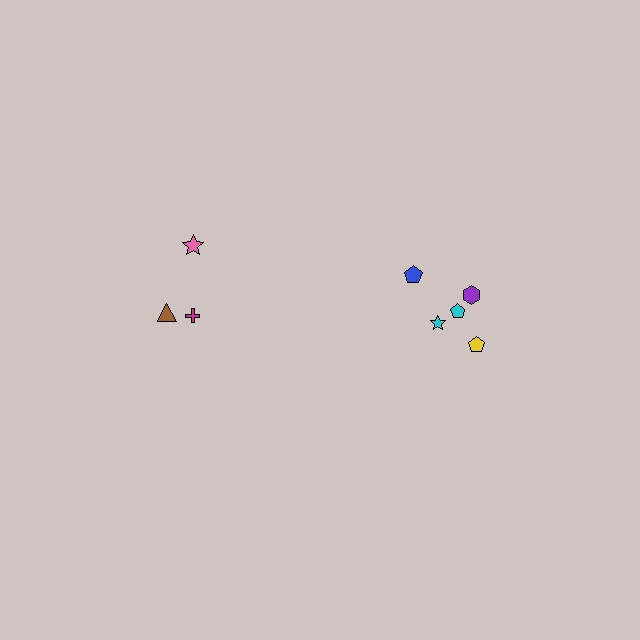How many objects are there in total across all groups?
There are 8 objects.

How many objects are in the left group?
There are 3 objects.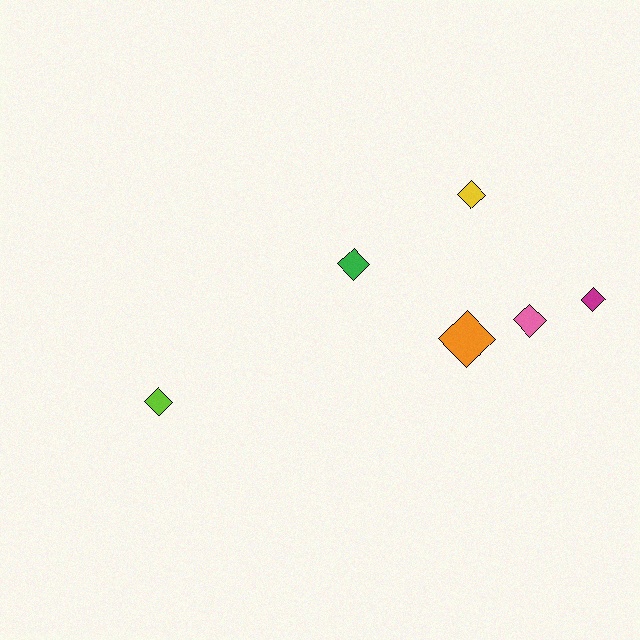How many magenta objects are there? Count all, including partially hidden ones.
There is 1 magenta object.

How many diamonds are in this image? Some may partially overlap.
There are 6 diamonds.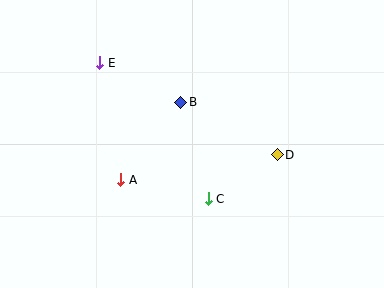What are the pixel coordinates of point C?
Point C is at (208, 199).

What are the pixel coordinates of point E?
Point E is at (100, 63).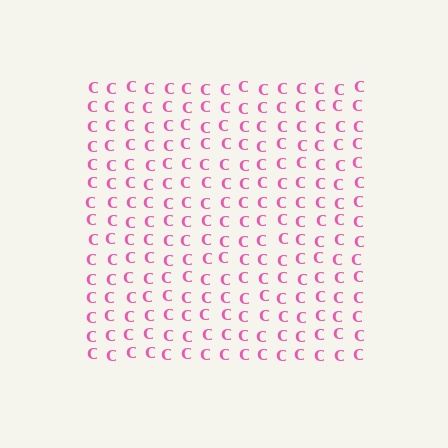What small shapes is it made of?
It is made of small letter C's.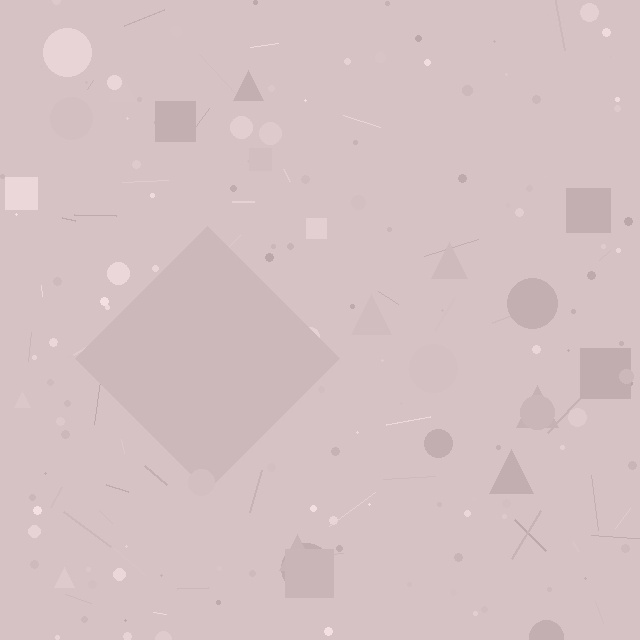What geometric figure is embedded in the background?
A diamond is embedded in the background.